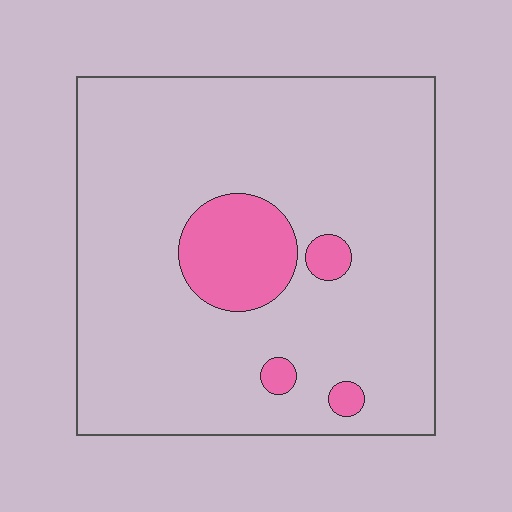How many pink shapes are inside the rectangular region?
4.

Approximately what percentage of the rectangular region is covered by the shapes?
Approximately 10%.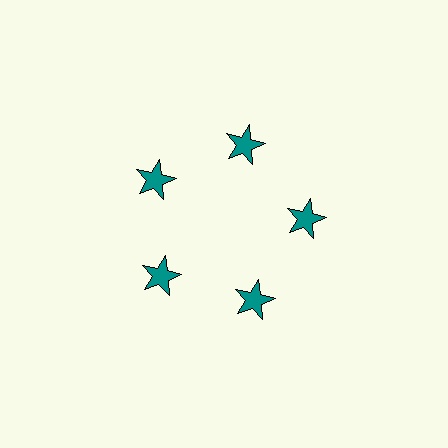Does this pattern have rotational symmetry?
Yes, this pattern has 5-fold rotational symmetry. It looks the same after rotating 72 degrees around the center.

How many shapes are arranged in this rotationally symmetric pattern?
There are 5 shapes, arranged in 5 groups of 1.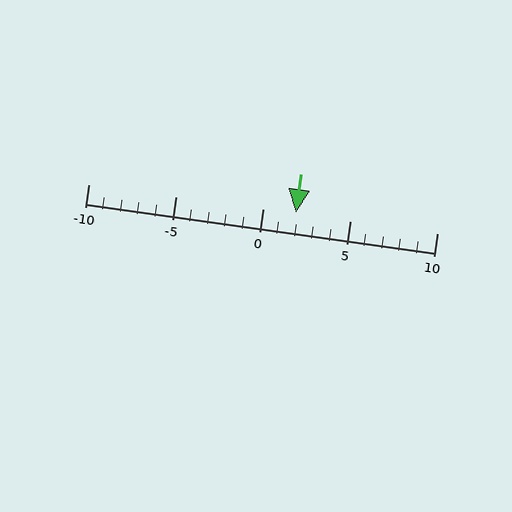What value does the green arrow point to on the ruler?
The green arrow points to approximately 2.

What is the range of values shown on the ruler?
The ruler shows values from -10 to 10.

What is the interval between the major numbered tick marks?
The major tick marks are spaced 5 units apart.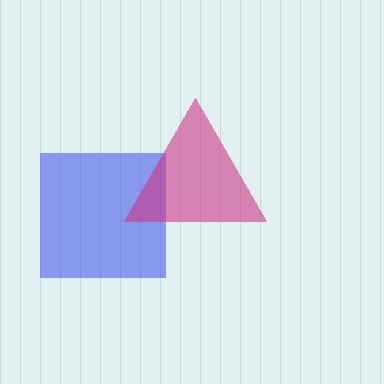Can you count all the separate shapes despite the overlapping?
Yes, there are 2 separate shapes.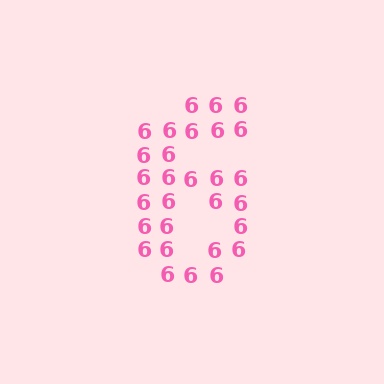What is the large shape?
The large shape is the digit 6.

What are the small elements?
The small elements are digit 6's.